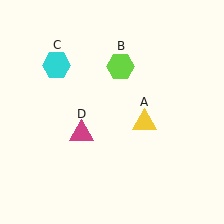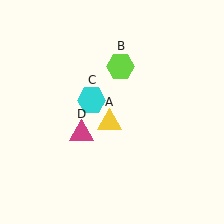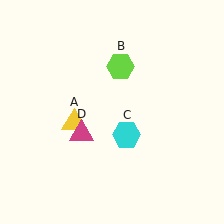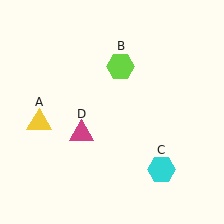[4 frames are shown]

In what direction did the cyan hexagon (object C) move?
The cyan hexagon (object C) moved down and to the right.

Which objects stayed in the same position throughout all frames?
Lime hexagon (object B) and magenta triangle (object D) remained stationary.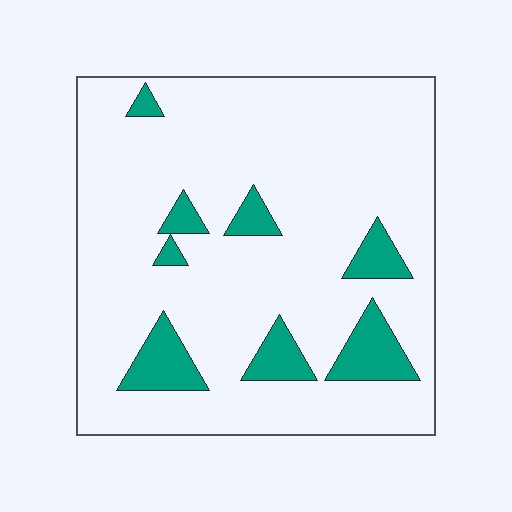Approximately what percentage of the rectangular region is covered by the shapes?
Approximately 15%.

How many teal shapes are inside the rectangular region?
8.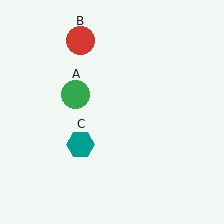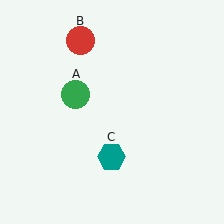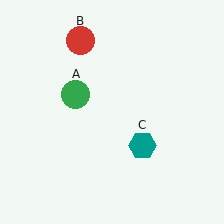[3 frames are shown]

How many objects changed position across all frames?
1 object changed position: teal hexagon (object C).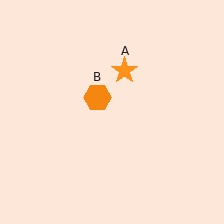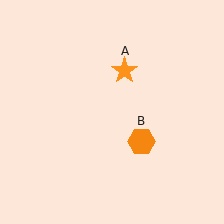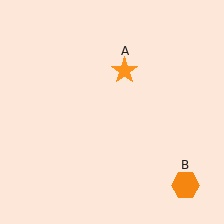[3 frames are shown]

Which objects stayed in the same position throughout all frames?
Orange star (object A) remained stationary.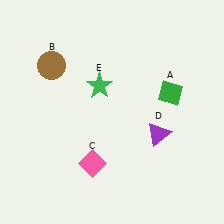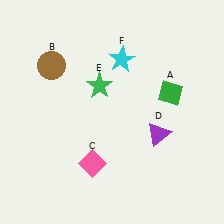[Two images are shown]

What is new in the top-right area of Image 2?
A cyan star (F) was added in the top-right area of Image 2.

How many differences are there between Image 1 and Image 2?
There is 1 difference between the two images.